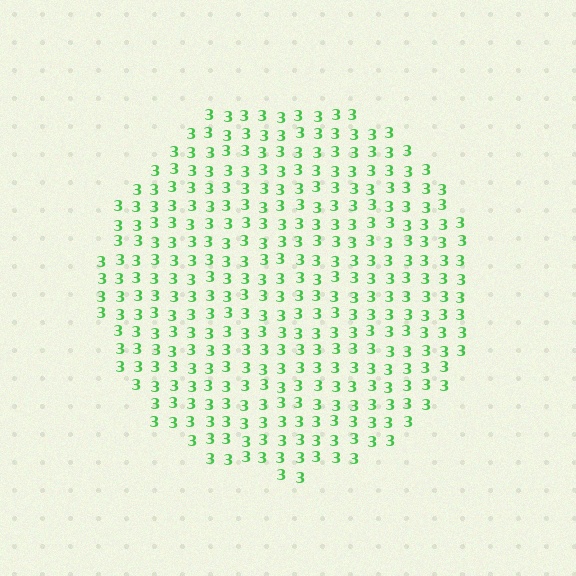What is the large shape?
The large shape is a circle.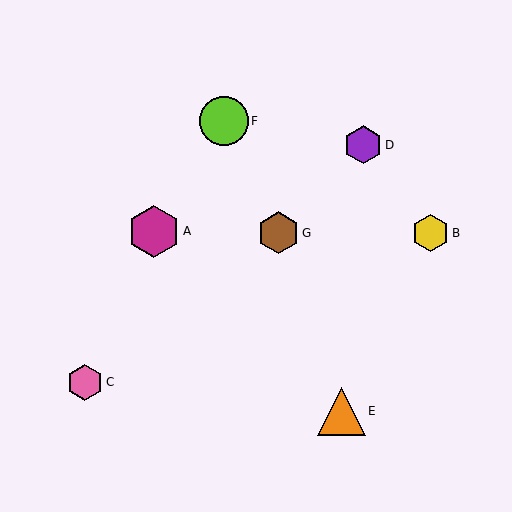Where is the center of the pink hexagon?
The center of the pink hexagon is at (85, 382).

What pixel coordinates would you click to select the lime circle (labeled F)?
Click at (224, 121) to select the lime circle F.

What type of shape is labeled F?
Shape F is a lime circle.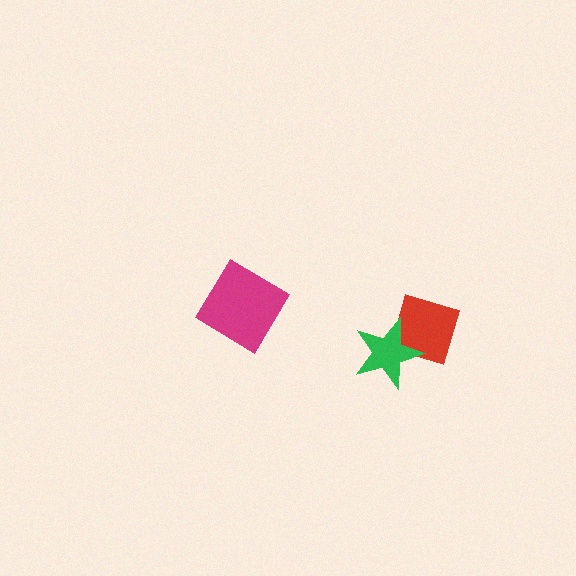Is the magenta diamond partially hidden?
No, no other shape covers it.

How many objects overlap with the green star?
1 object overlaps with the green star.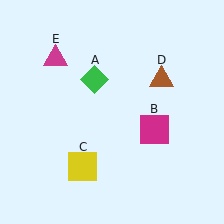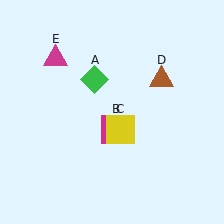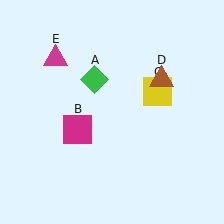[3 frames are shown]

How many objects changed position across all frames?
2 objects changed position: magenta square (object B), yellow square (object C).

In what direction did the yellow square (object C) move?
The yellow square (object C) moved up and to the right.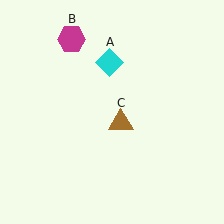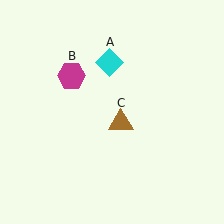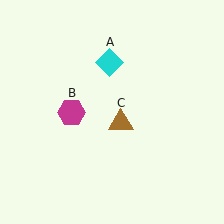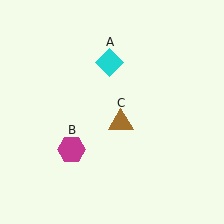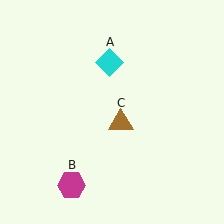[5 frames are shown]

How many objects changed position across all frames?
1 object changed position: magenta hexagon (object B).